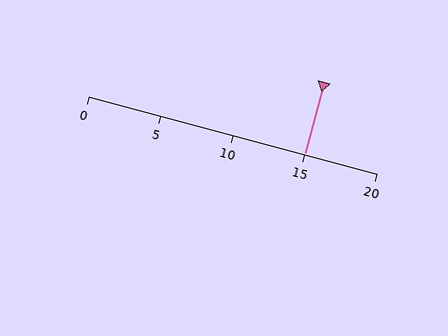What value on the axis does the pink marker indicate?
The marker indicates approximately 15.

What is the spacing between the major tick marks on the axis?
The major ticks are spaced 5 apart.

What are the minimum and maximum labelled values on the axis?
The axis runs from 0 to 20.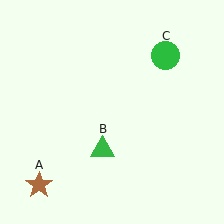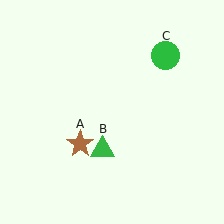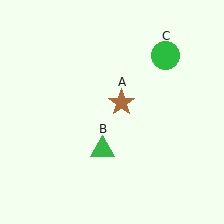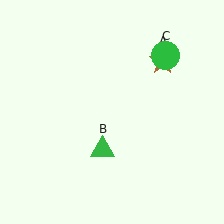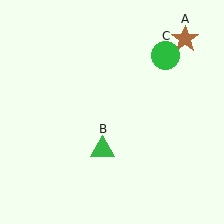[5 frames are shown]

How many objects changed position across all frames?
1 object changed position: brown star (object A).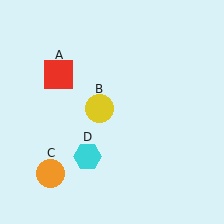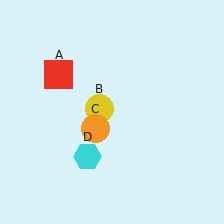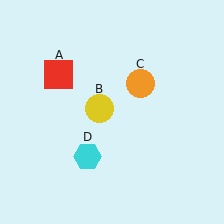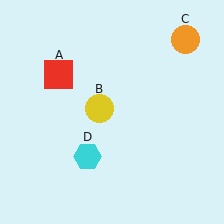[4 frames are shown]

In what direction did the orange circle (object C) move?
The orange circle (object C) moved up and to the right.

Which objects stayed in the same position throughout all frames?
Red square (object A) and yellow circle (object B) and cyan hexagon (object D) remained stationary.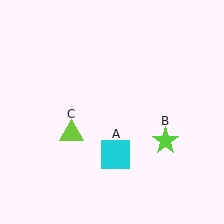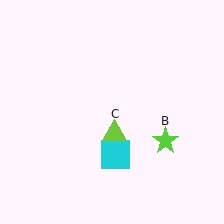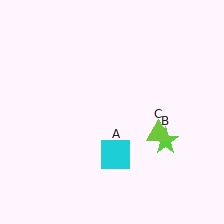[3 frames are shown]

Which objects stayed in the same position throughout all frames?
Cyan square (object A) and lime star (object B) remained stationary.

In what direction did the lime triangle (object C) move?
The lime triangle (object C) moved right.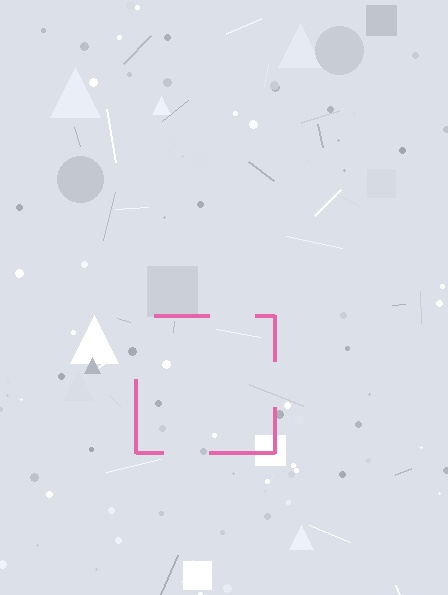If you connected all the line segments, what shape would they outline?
They would outline a square.